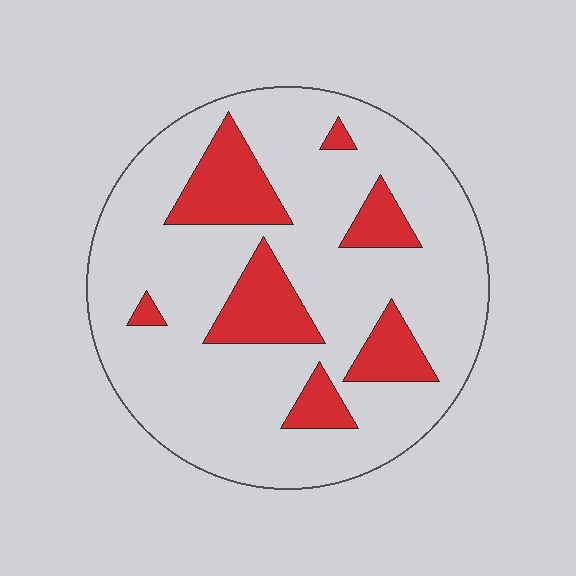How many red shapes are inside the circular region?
7.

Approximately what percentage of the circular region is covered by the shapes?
Approximately 20%.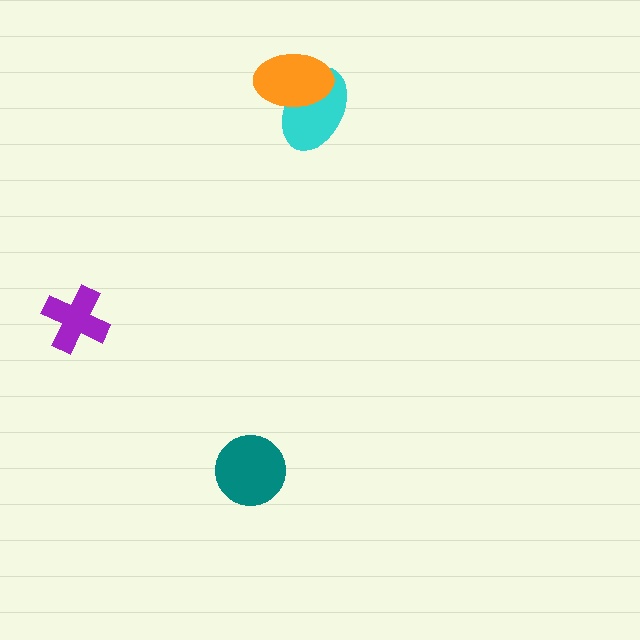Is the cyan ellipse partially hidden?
Yes, it is partially covered by another shape.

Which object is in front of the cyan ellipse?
The orange ellipse is in front of the cyan ellipse.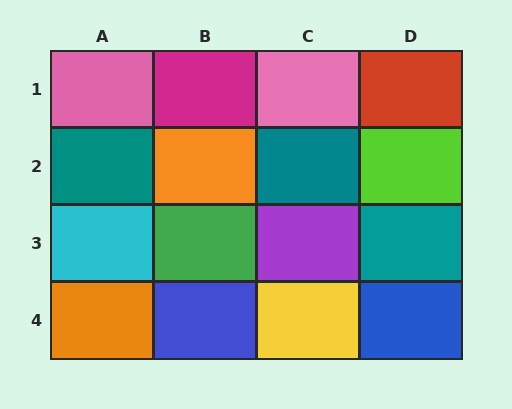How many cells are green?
1 cell is green.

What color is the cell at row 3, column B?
Green.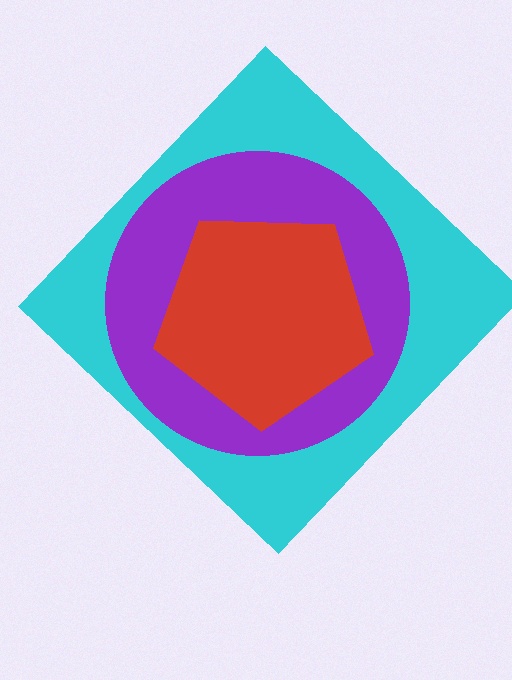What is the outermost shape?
The cyan diamond.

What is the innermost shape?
The red pentagon.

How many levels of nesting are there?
3.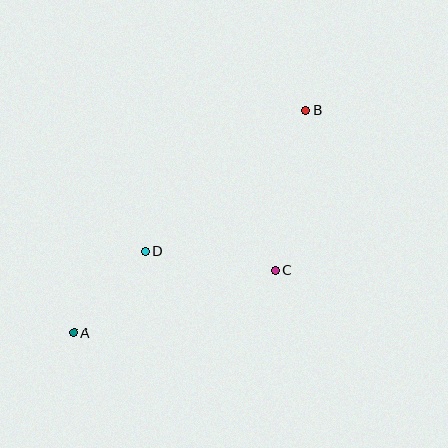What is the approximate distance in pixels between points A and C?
The distance between A and C is approximately 211 pixels.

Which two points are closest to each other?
Points A and D are closest to each other.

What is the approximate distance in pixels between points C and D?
The distance between C and D is approximately 131 pixels.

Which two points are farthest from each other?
Points A and B are farthest from each other.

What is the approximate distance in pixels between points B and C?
The distance between B and C is approximately 163 pixels.